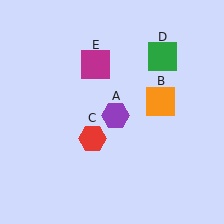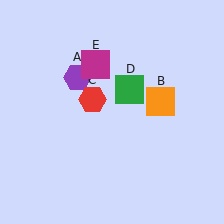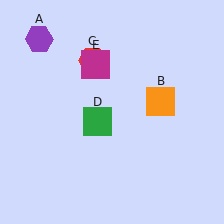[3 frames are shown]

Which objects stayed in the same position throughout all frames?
Orange square (object B) and magenta square (object E) remained stationary.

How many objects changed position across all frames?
3 objects changed position: purple hexagon (object A), red hexagon (object C), green square (object D).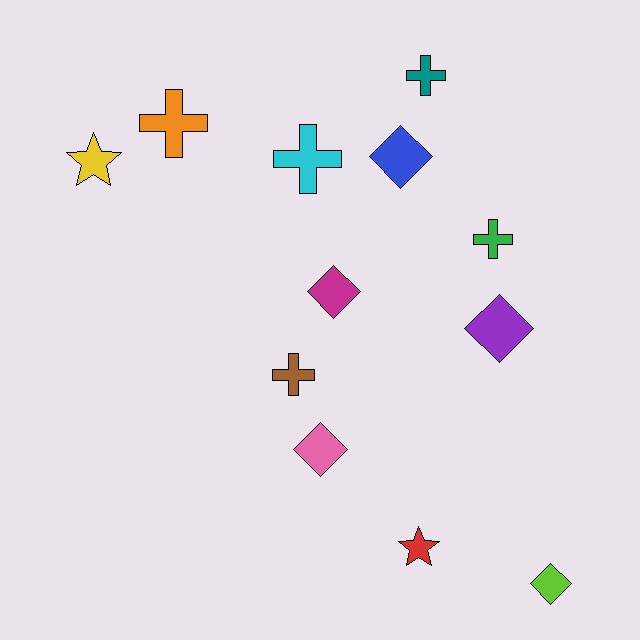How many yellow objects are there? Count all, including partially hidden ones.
There is 1 yellow object.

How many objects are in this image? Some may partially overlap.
There are 12 objects.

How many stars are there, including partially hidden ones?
There are 2 stars.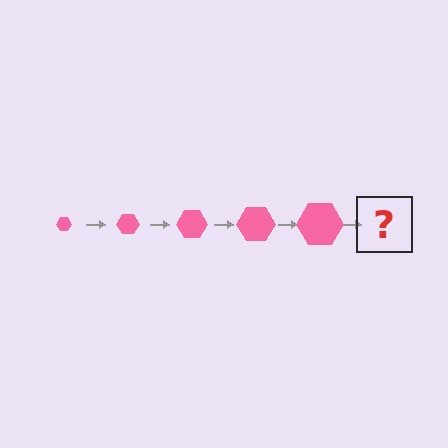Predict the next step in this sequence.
The next step is a pink hexagon, larger than the previous one.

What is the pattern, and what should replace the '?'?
The pattern is that the hexagon gets progressively larger each step. The '?' should be a pink hexagon, larger than the previous one.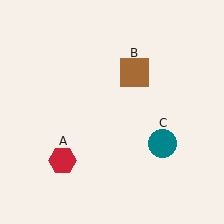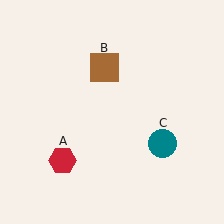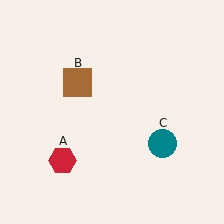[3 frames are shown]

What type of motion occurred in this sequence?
The brown square (object B) rotated counterclockwise around the center of the scene.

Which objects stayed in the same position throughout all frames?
Red hexagon (object A) and teal circle (object C) remained stationary.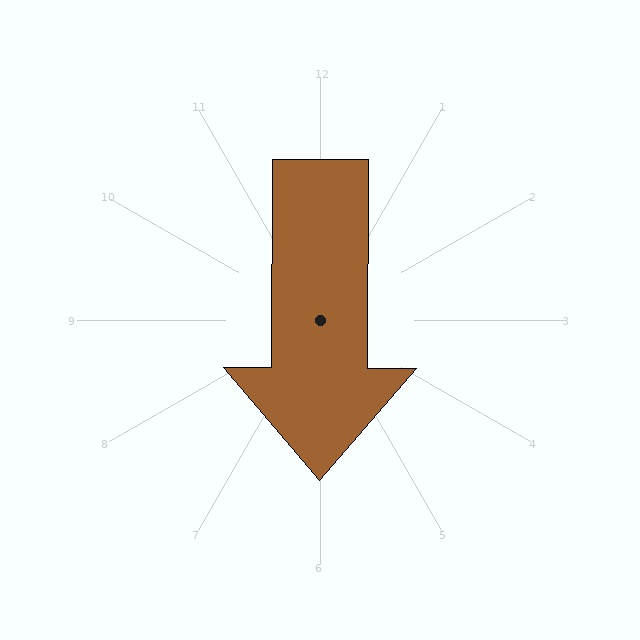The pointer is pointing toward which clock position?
Roughly 6 o'clock.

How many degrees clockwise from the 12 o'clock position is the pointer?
Approximately 180 degrees.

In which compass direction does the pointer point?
South.